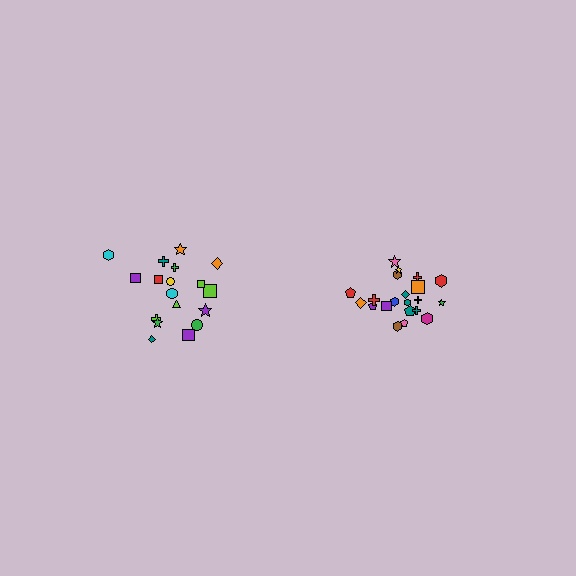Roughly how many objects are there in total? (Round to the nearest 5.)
Roughly 40 objects in total.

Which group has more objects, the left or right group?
The right group.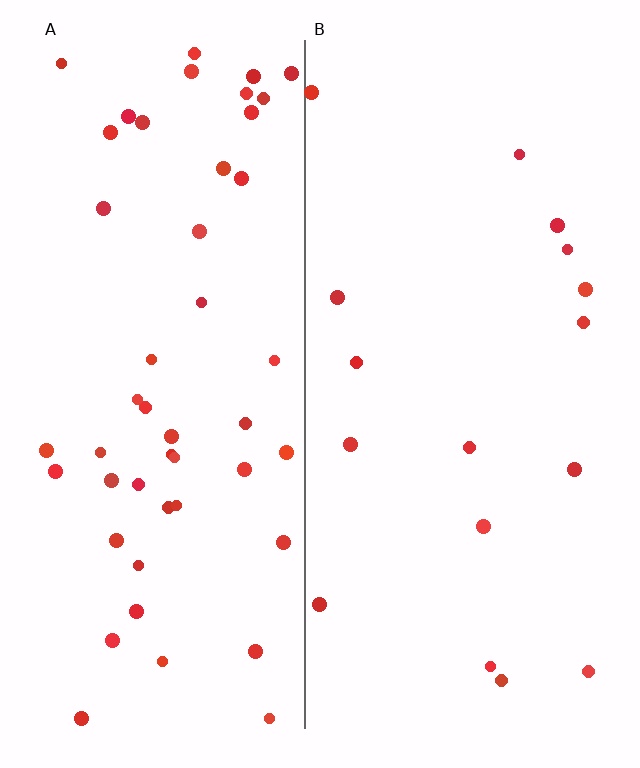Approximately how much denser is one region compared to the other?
Approximately 2.9× — region A over region B.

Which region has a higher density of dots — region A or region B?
A (the left).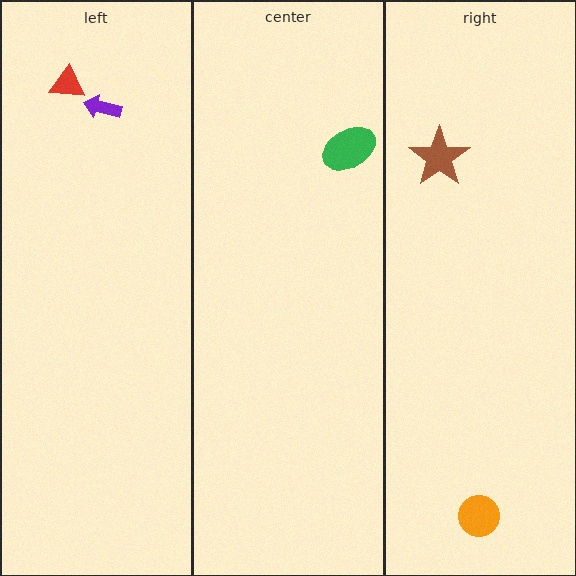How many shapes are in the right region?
2.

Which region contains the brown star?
The right region.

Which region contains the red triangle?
The left region.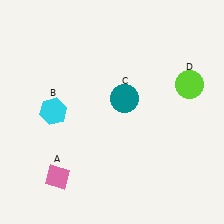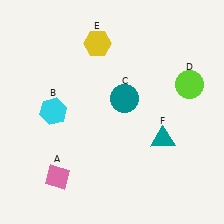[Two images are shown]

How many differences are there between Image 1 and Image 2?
There are 2 differences between the two images.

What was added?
A yellow hexagon (E), a teal triangle (F) were added in Image 2.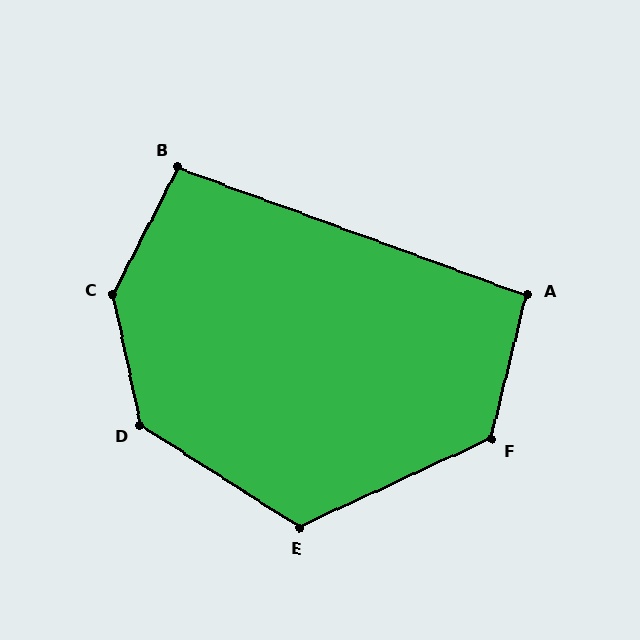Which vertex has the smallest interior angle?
A, at approximately 96 degrees.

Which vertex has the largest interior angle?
C, at approximately 141 degrees.